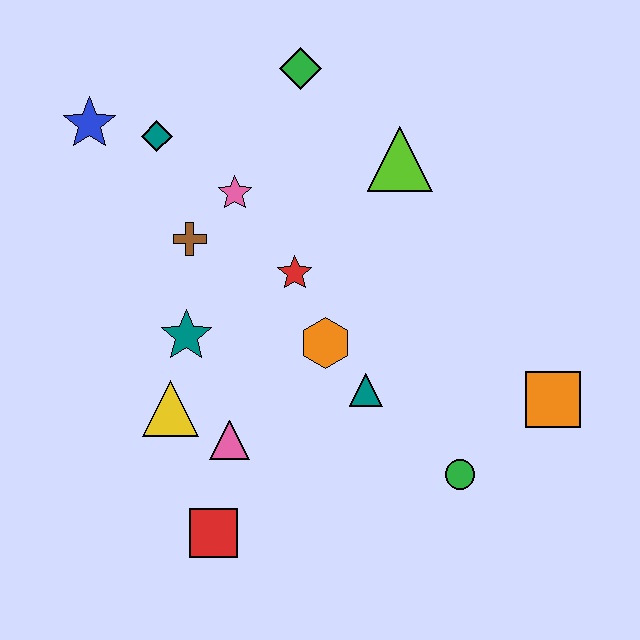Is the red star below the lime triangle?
Yes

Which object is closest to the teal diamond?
The blue star is closest to the teal diamond.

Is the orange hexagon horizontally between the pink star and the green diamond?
No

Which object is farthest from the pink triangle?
The green diamond is farthest from the pink triangle.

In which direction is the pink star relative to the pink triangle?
The pink star is above the pink triangle.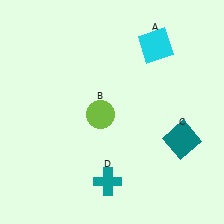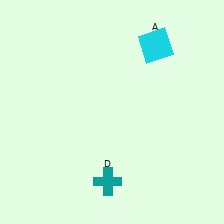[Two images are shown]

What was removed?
The lime circle (B), the teal square (C) were removed in Image 2.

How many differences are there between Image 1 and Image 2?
There are 2 differences between the two images.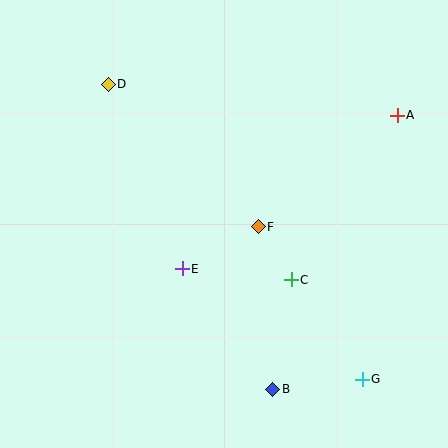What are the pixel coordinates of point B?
Point B is at (273, 389).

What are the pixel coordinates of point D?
Point D is at (108, 84).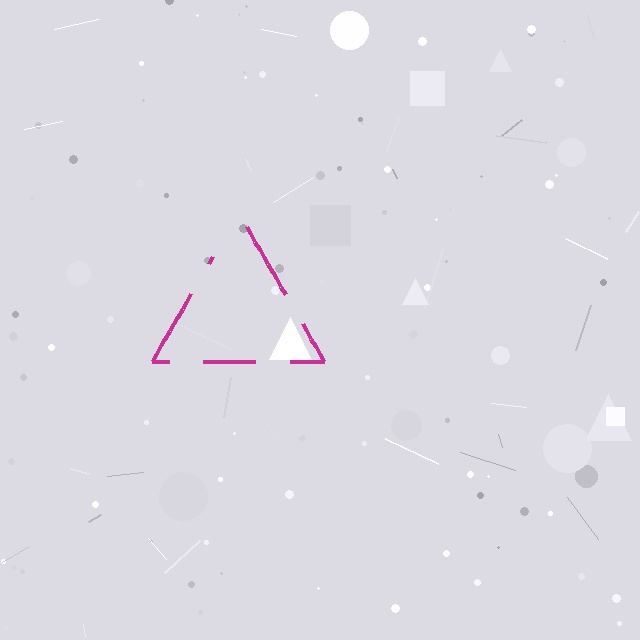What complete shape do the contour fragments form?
The contour fragments form a triangle.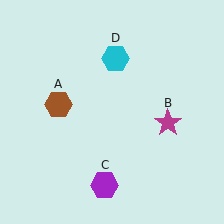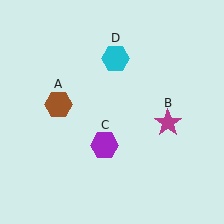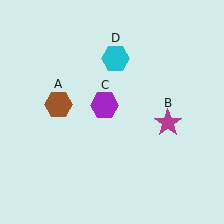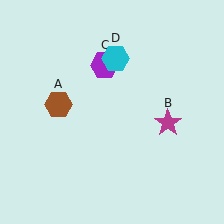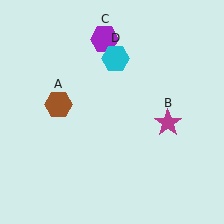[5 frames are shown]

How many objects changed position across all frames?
1 object changed position: purple hexagon (object C).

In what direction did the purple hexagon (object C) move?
The purple hexagon (object C) moved up.